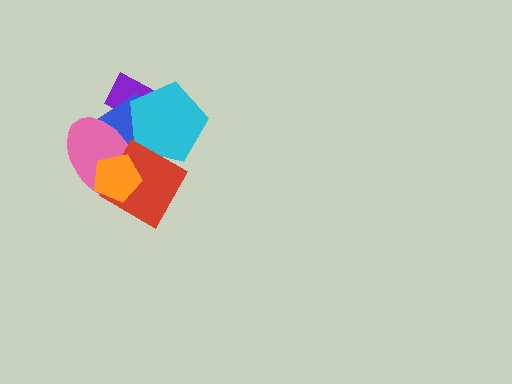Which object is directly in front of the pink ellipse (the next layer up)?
The red diamond is directly in front of the pink ellipse.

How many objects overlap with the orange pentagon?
3 objects overlap with the orange pentagon.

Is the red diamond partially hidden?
Yes, it is partially covered by another shape.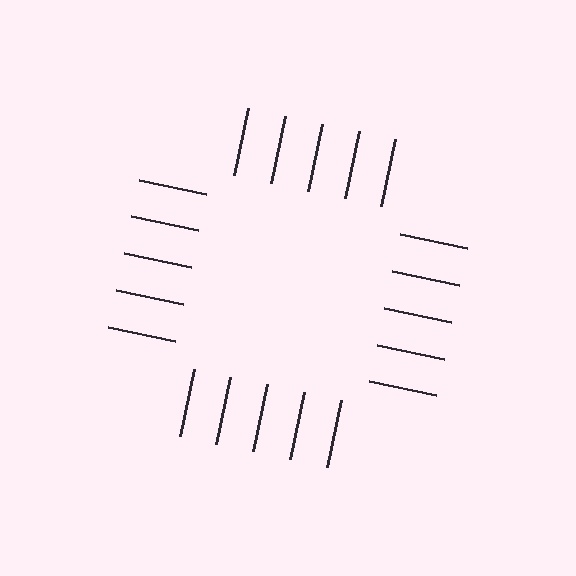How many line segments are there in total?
20 — 5 along each of the 4 edges.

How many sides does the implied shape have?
4 sides — the line-ends trace a square.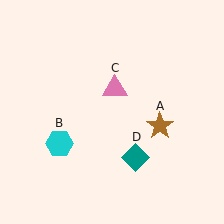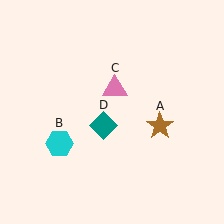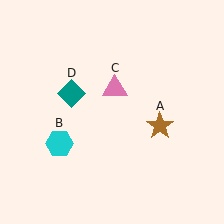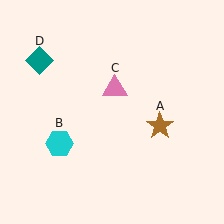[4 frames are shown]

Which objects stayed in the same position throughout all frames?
Brown star (object A) and cyan hexagon (object B) and pink triangle (object C) remained stationary.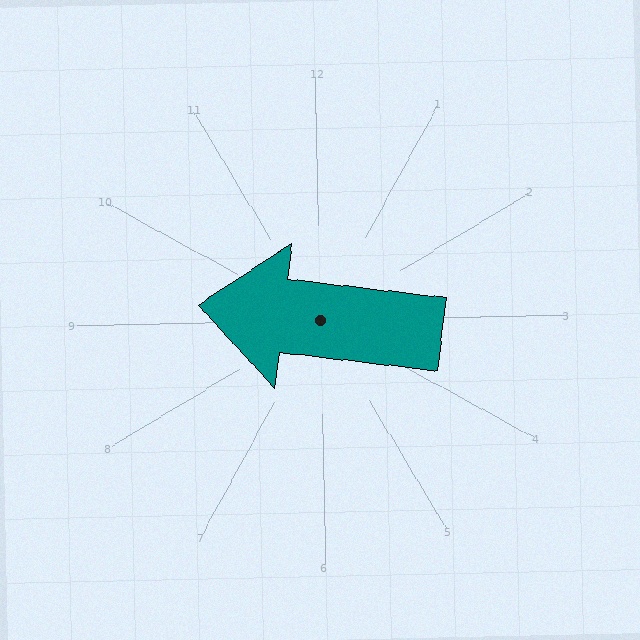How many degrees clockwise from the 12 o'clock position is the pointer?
Approximately 278 degrees.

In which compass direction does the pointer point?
West.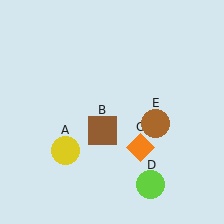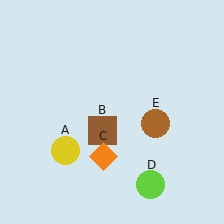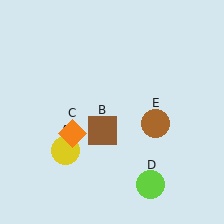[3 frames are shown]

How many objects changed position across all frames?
1 object changed position: orange diamond (object C).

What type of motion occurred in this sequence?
The orange diamond (object C) rotated clockwise around the center of the scene.